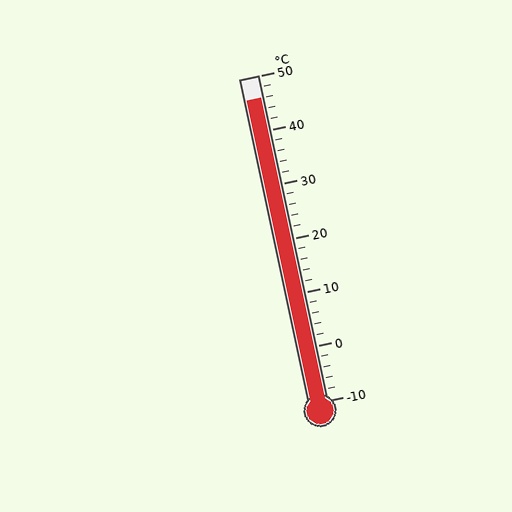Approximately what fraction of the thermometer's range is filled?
The thermometer is filled to approximately 95% of its range.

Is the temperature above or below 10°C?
The temperature is above 10°C.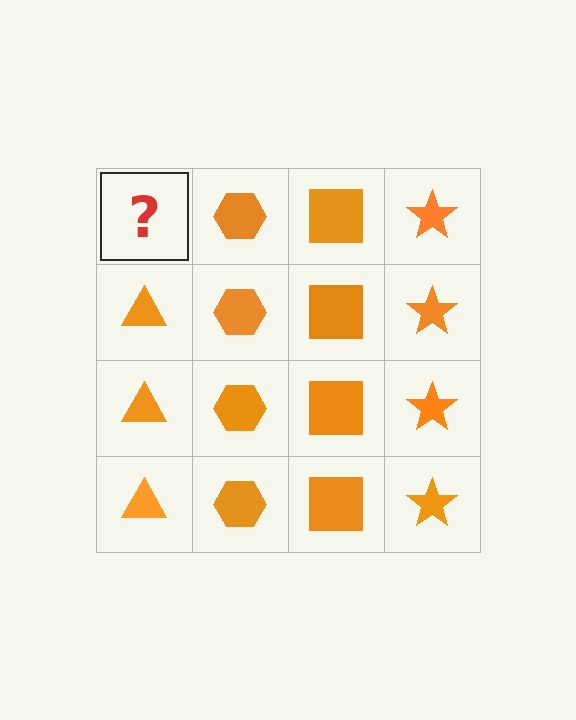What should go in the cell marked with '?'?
The missing cell should contain an orange triangle.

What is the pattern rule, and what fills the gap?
The rule is that each column has a consistent shape. The gap should be filled with an orange triangle.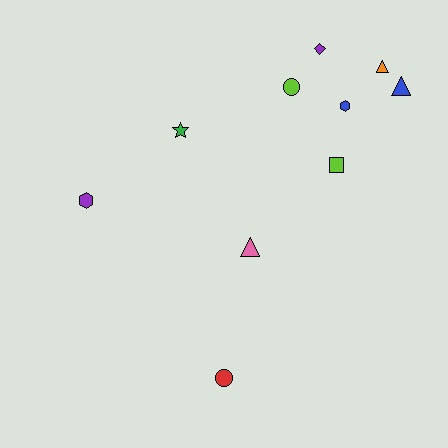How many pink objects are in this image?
There is 1 pink object.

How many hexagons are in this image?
There are 2 hexagons.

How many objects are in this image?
There are 10 objects.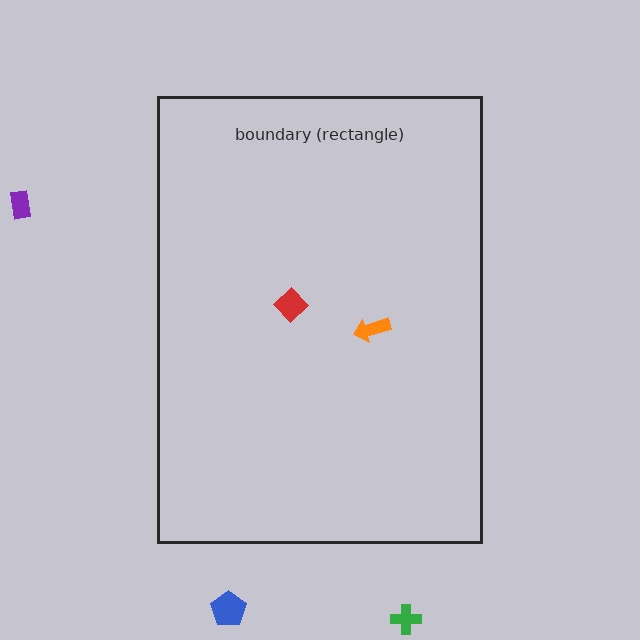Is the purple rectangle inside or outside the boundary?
Outside.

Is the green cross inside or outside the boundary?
Outside.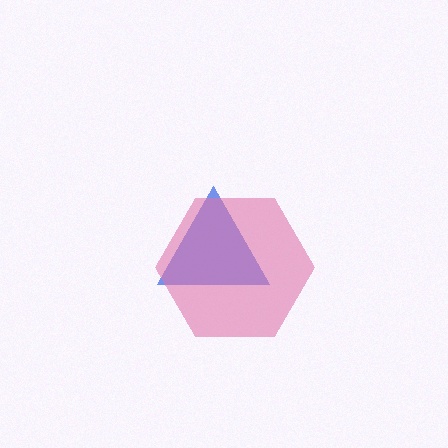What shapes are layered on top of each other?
The layered shapes are: a blue triangle, a pink hexagon.